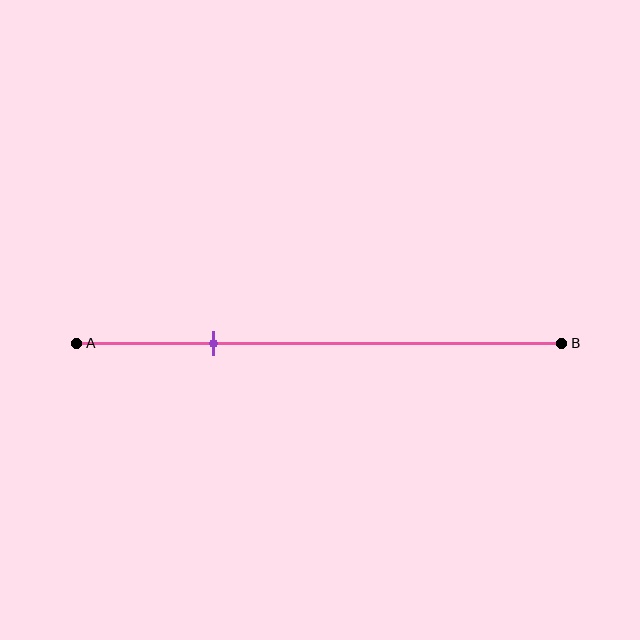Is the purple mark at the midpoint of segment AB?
No, the mark is at about 30% from A, not at the 50% midpoint.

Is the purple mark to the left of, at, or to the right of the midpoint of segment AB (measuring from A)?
The purple mark is to the left of the midpoint of segment AB.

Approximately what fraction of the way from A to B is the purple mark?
The purple mark is approximately 30% of the way from A to B.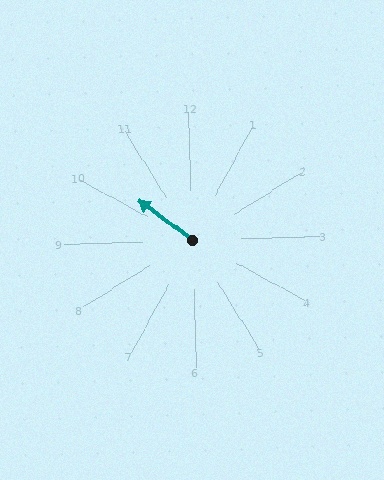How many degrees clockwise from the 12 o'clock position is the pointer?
Approximately 308 degrees.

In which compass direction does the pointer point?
Northwest.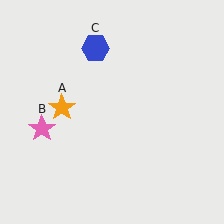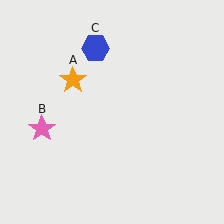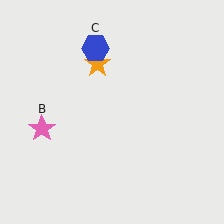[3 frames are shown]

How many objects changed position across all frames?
1 object changed position: orange star (object A).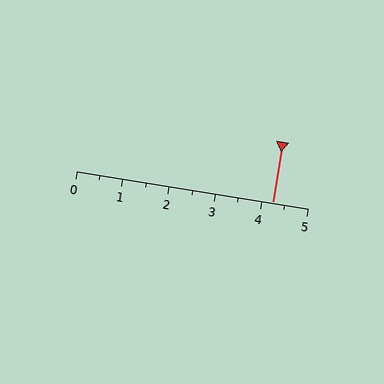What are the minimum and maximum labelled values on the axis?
The axis runs from 0 to 5.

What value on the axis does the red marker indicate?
The marker indicates approximately 4.2.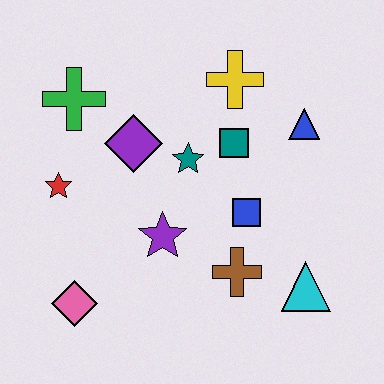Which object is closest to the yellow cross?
The teal square is closest to the yellow cross.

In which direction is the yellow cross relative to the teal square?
The yellow cross is above the teal square.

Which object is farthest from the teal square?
The pink diamond is farthest from the teal square.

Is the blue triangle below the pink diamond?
No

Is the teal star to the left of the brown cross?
Yes